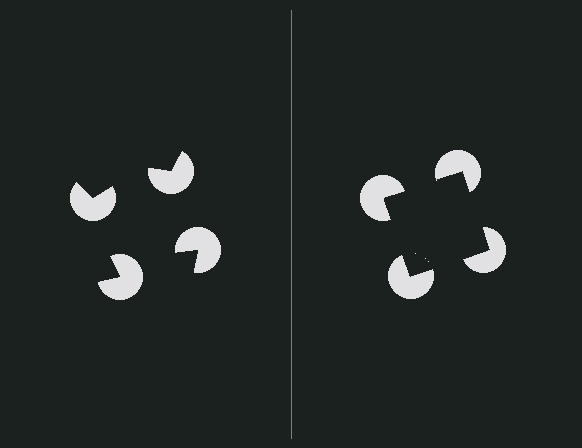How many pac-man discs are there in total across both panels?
8 — 4 on each side.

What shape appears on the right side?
An illusory square.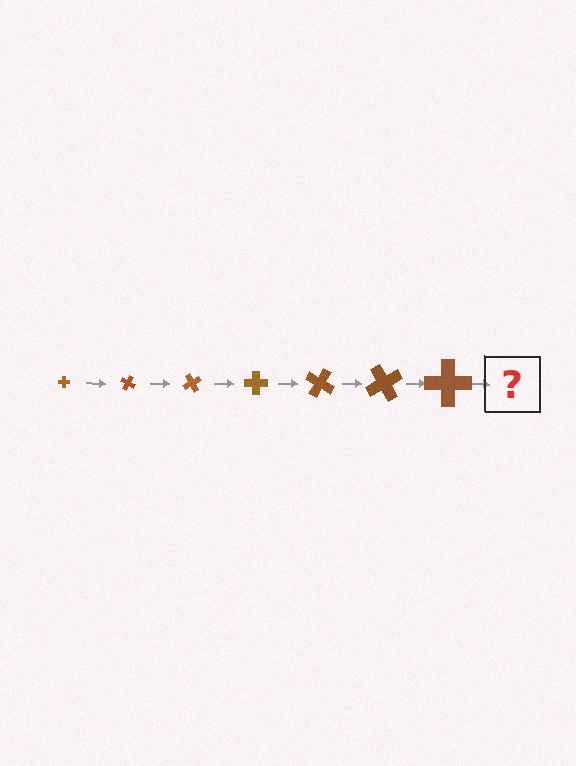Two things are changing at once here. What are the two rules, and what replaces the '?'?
The two rules are that the cross grows larger each step and it rotates 30 degrees each step. The '?' should be a cross, larger than the previous one and rotated 210 degrees from the start.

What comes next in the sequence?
The next element should be a cross, larger than the previous one and rotated 210 degrees from the start.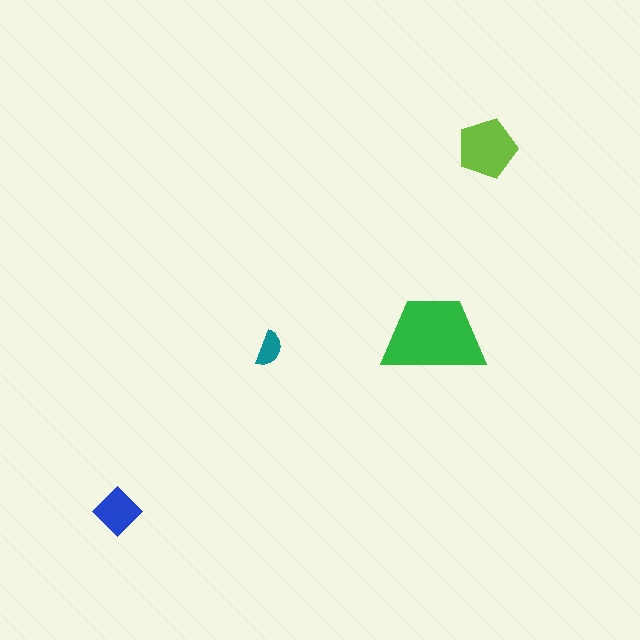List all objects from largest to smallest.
The green trapezoid, the lime pentagon, the blue diamond, the teal semicircle.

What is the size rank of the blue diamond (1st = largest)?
3rd.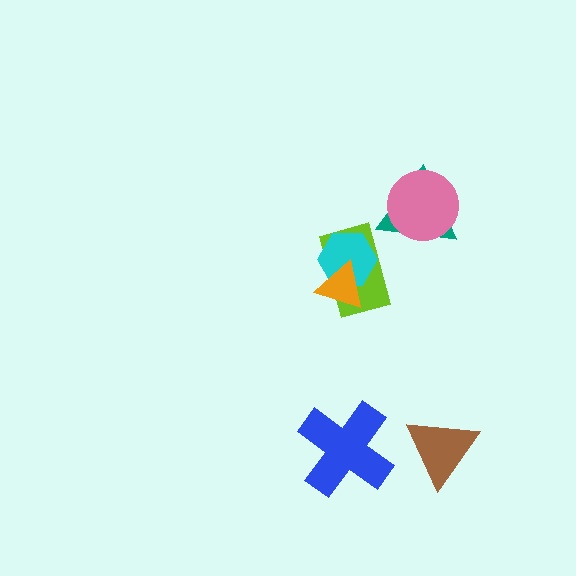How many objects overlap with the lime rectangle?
2 objects overlap with the lime rectangle.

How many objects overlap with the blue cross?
0 objects overlap with the blue cross.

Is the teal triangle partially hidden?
Yes, it is partially covered by another shape.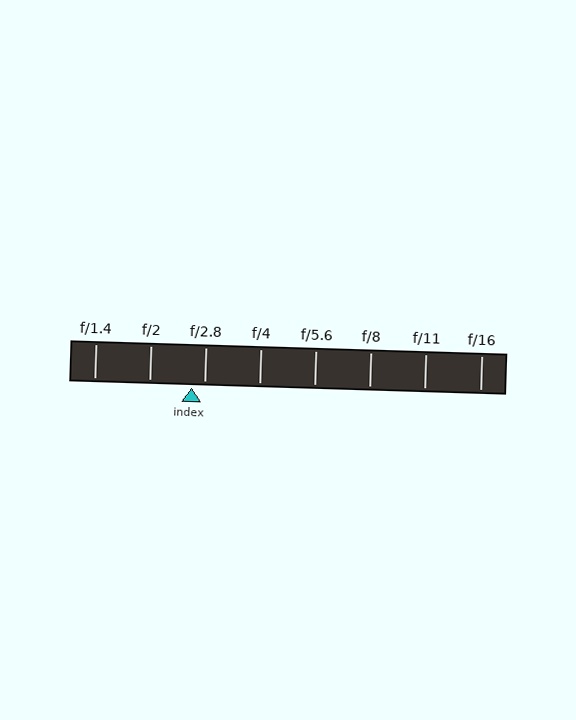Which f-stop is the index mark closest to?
The index mark is closest to f/2.8.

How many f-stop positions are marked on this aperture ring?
There are 8 f-stop positions marked.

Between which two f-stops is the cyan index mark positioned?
The index mark is between f/2 and f/2.8.